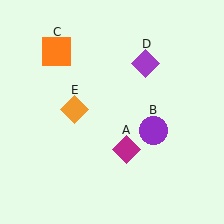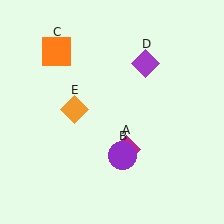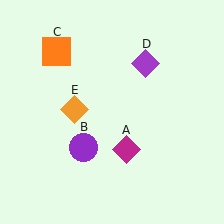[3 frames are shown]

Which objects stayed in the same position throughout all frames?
Magenta diamond (object A) and orange square (object C) and purple diamond (object D) and orange diamond (object E) remained stationary.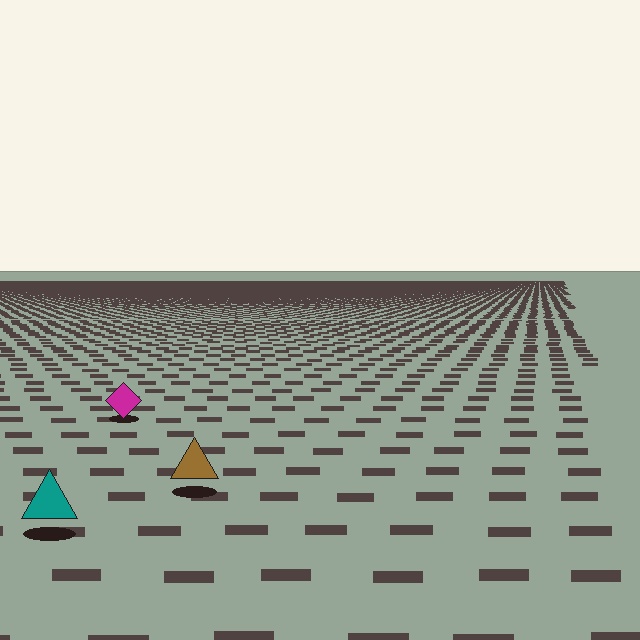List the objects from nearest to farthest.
From nearest to farthest: the teal triangle, the brown triangle, the magenta diamond.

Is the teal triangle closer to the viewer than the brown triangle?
Yes. The teal triangle is closer — you can tell from the texture gradient: the ground texture is coarser near it.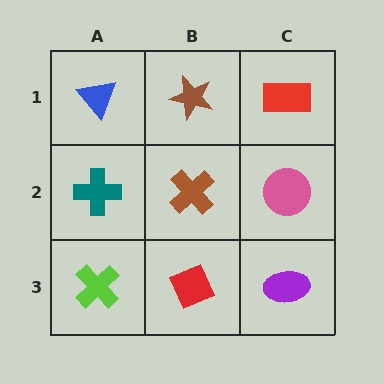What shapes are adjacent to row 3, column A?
A teal cross (row 2, column A), a red diamond (row 3, column B).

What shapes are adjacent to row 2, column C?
A red rectangle (row 1, column C), a purple ellipse (row 3, column C), a brown cross (row 2, column B).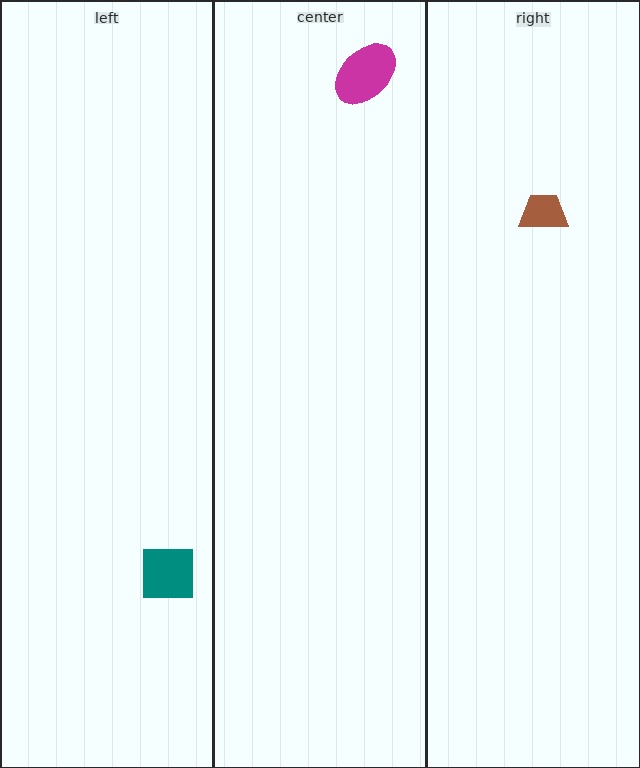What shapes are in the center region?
The magenta ellipse.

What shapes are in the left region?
The teal square.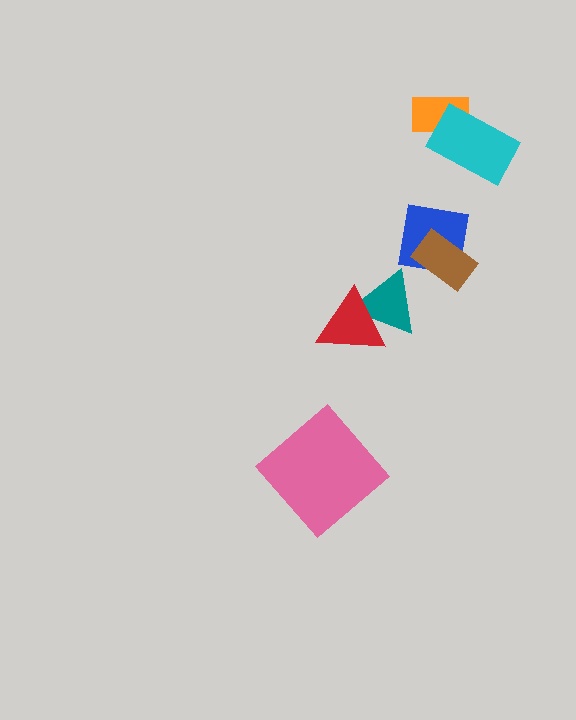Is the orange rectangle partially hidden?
Yes, it is partially covered by another shape.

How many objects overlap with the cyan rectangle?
1 object overlaps with the cyan rectangle.